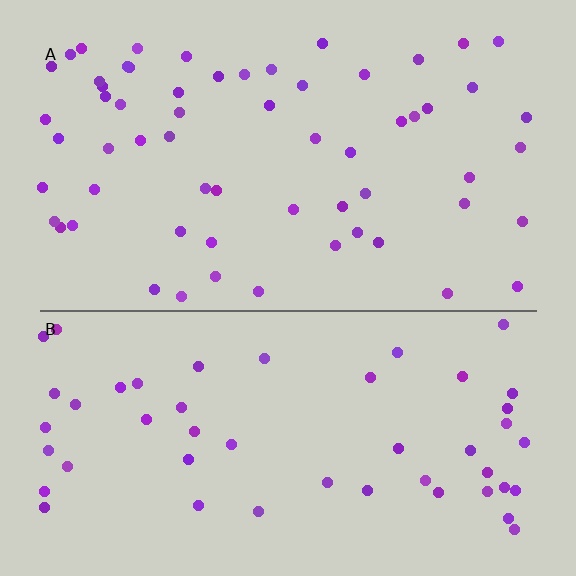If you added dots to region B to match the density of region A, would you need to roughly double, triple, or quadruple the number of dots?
Approximately double.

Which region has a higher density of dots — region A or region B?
A (the top).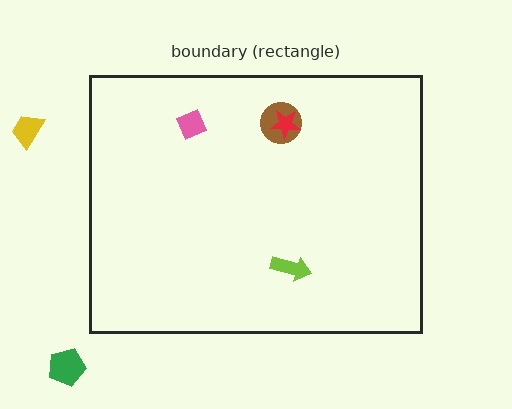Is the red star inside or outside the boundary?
Inside.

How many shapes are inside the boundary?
4 inside, 2 outside.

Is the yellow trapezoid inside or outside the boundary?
Outside.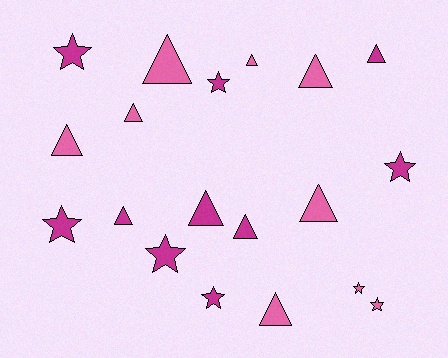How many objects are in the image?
There are 19 objects.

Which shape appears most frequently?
Triangle, with 11 objects.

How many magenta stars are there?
There are 6 magenta stars.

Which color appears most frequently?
Magenta, with 10 objects.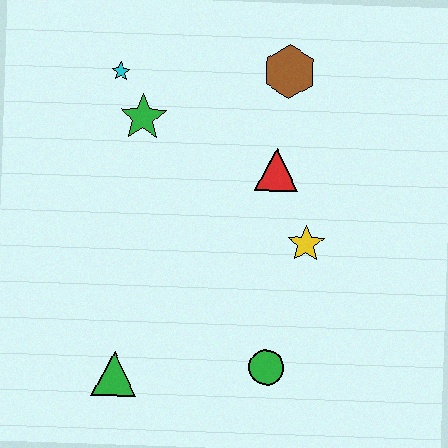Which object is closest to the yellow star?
The red triangle is closest to the yellow star.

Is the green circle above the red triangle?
No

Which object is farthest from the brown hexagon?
The green triangle is farthest from the brown hexagon.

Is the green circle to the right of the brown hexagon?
No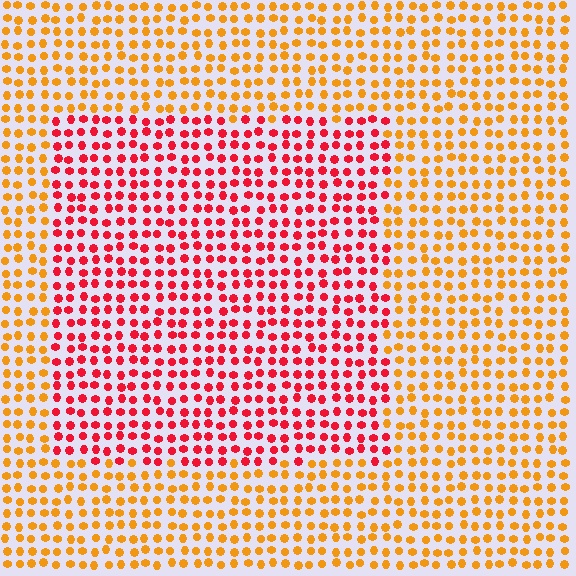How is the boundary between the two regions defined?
The boundary is defined purely by a slight shift in hue (about 45 degrees). Spacing, size, and orientation are identical on both sides.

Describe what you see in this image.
The image is filled with small orange elements in a uniform arrangement. A rectangle-shaped region is visible where the elements are tinted to a slightly different hue, forming a subtle color boundary.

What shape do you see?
I see a rectangle.